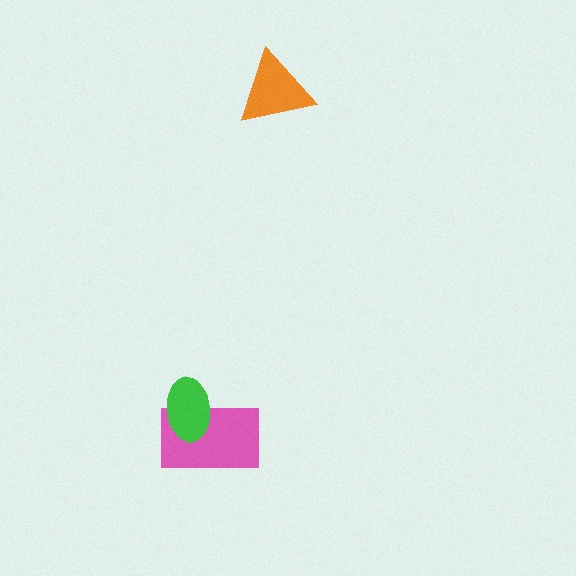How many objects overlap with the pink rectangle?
1 object overlaps with the pink rectangle.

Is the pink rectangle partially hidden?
Yes, it is partially covered by another shape.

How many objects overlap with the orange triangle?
0 objects overlap with the orange triangle.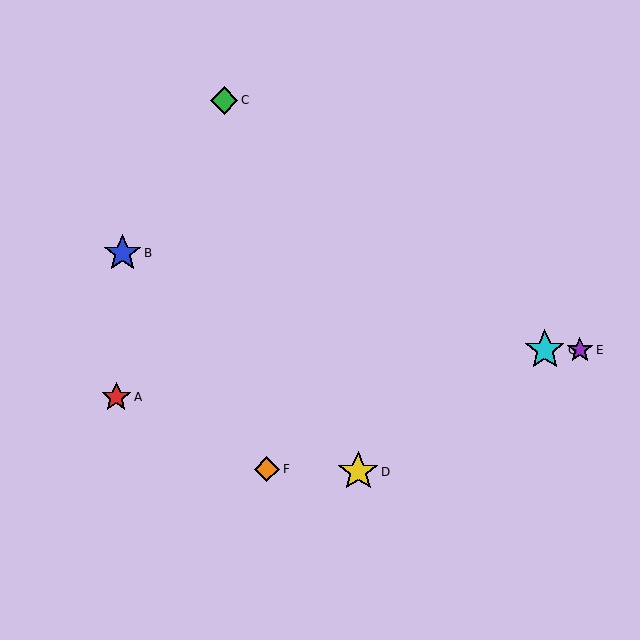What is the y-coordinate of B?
Object B is at y≈253.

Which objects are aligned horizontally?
Objects E, G are aligned horizontally.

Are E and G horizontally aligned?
Yes, both are at y≈350.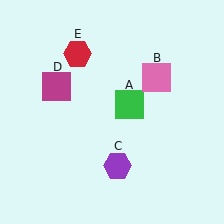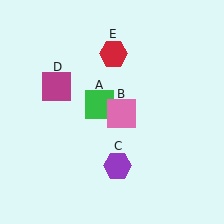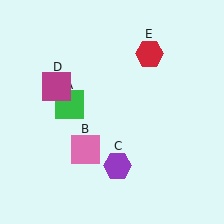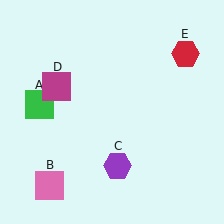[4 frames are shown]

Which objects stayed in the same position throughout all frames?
Purple hexagon (object C) and magenta square (object D) remained stationary.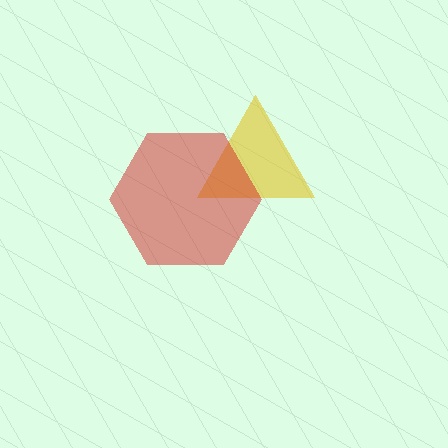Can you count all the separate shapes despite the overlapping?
Yes, there are 2 separate shapes.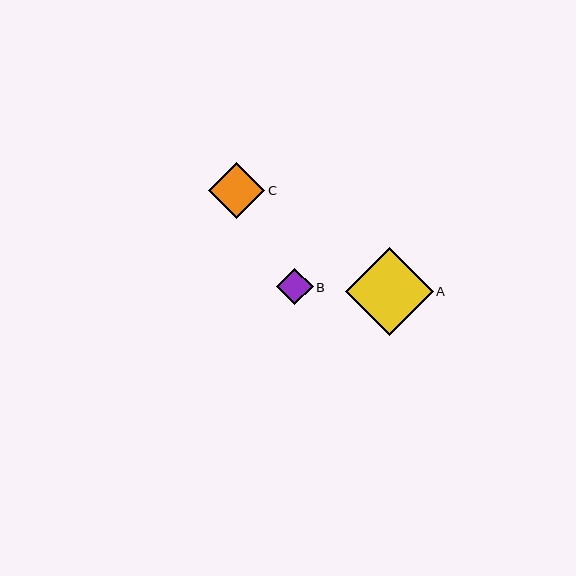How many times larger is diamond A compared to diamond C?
Diamond A is approximately 1.5 times the size of diamond C.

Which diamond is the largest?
Diamond A is the largest with a size of approximately 87 pixels.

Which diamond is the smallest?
Diamond B is the smallest with a size of approximately 36 pixels.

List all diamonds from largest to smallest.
From largest to smallest: A, C, B.